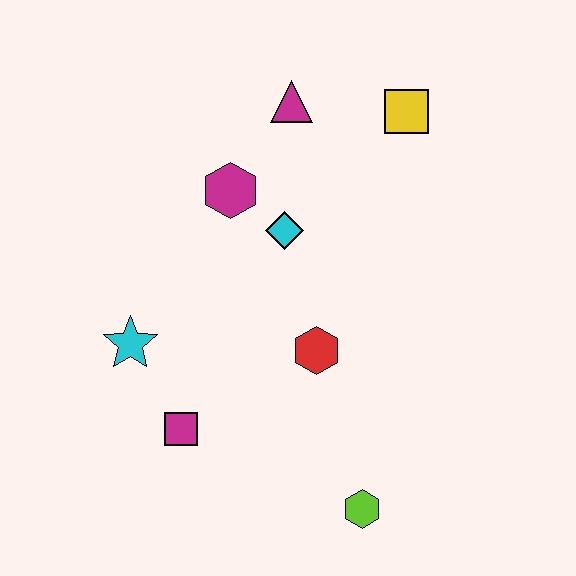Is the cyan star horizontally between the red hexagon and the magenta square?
No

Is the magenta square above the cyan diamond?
No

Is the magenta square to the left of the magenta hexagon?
Yes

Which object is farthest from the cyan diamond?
The lime hexagon is farthest from the cyan diamond.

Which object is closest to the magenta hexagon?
The cyan diamond is closest to the magenta hexagon.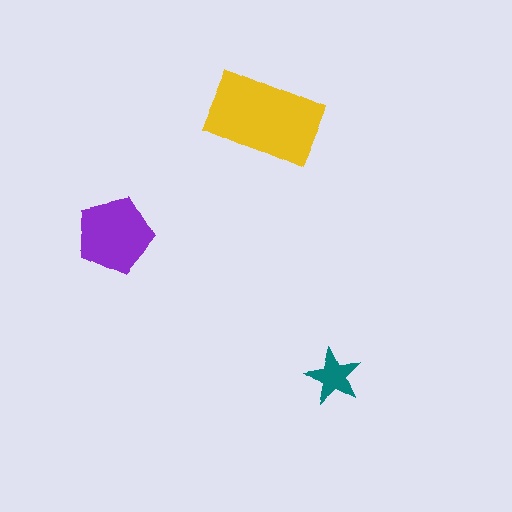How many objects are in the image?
There are 3 objects in the image.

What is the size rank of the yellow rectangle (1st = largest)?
1st.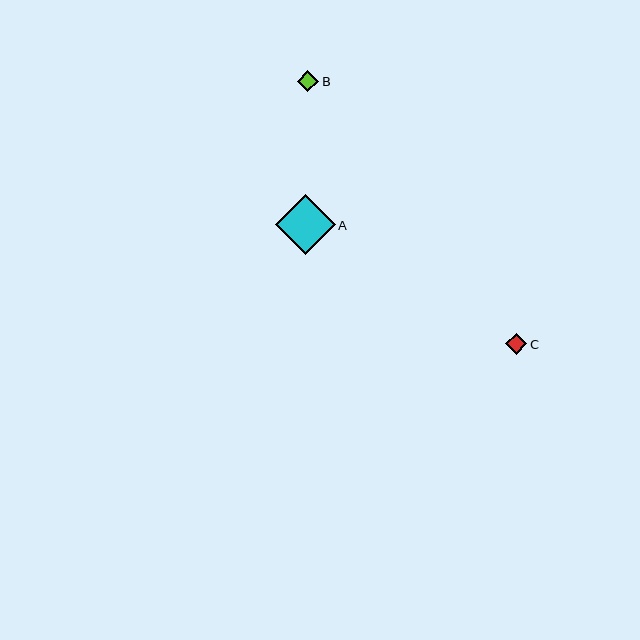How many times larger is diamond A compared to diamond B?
Diamond A is approximately 2.8 times the size of diamond B.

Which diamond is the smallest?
Diamond C is the smallest with a size of approximately 21 pixels.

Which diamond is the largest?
Diamond A is the largest with a size of approximately 60 pixels.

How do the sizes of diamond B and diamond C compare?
Diamond B and diamond C are approximately the same size.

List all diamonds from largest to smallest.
From largest to smallest: A, B, C.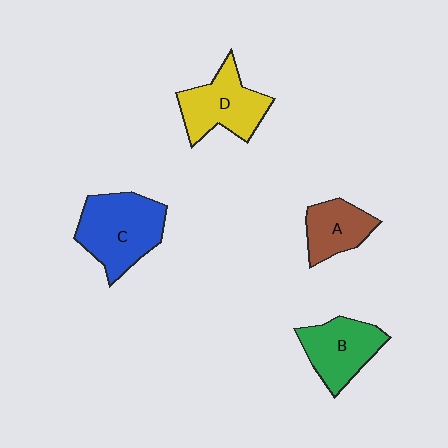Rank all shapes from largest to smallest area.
From largest to smallest: C (blue), D (yellow), B (green), A (brown).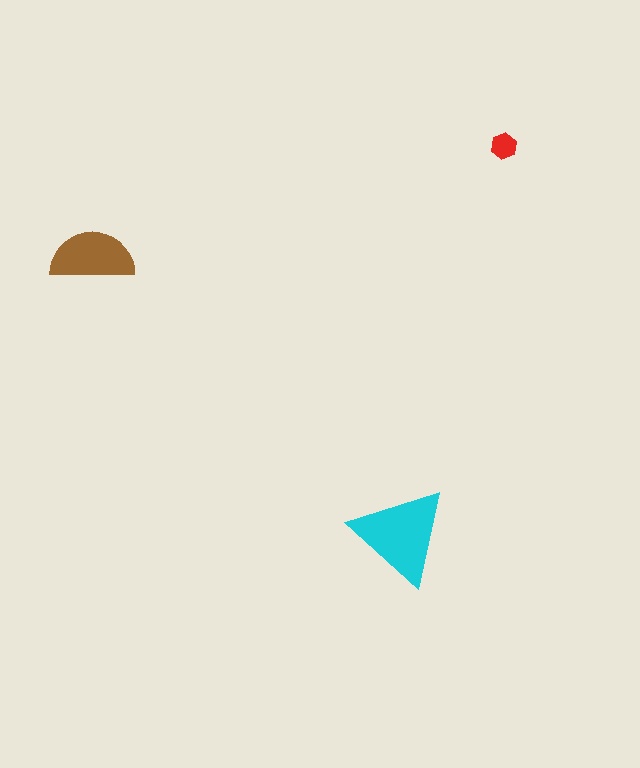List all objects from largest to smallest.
The cyan triangle, the brown semicircle, the red hexagon.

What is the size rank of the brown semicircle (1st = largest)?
2nd.